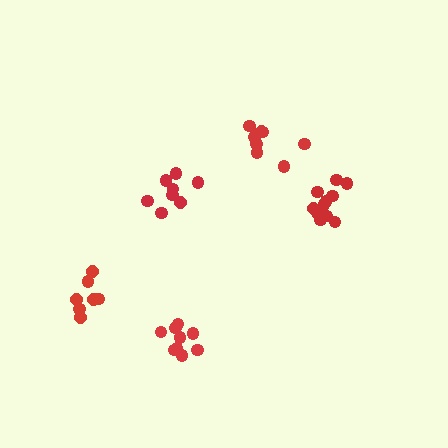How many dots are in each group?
Group 1: 9 dots, Group 2: 7 dots, Group 3: 11 dots, Group 4: 8 dots, Group 5: 9 dots (44 total).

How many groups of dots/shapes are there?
There are 5 groups.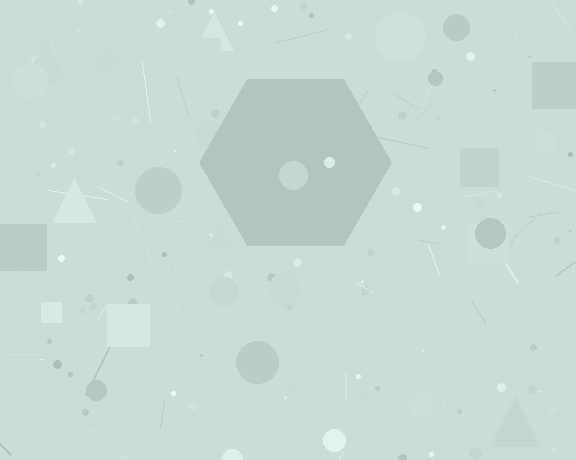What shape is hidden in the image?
A hexagon is hidden in the image.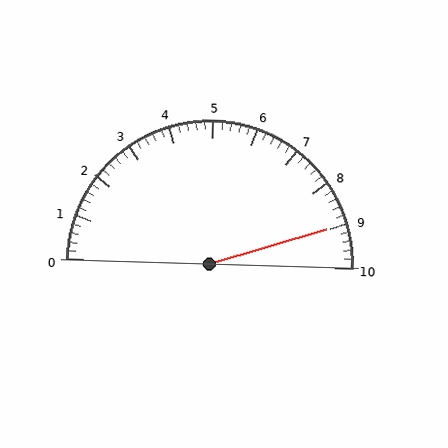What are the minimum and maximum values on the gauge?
The gauge ranges from 0 to 10.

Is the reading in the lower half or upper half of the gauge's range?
The reading is in the upper half of the range (0 to 10).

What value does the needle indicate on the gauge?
The needle indicates approximately 9.0.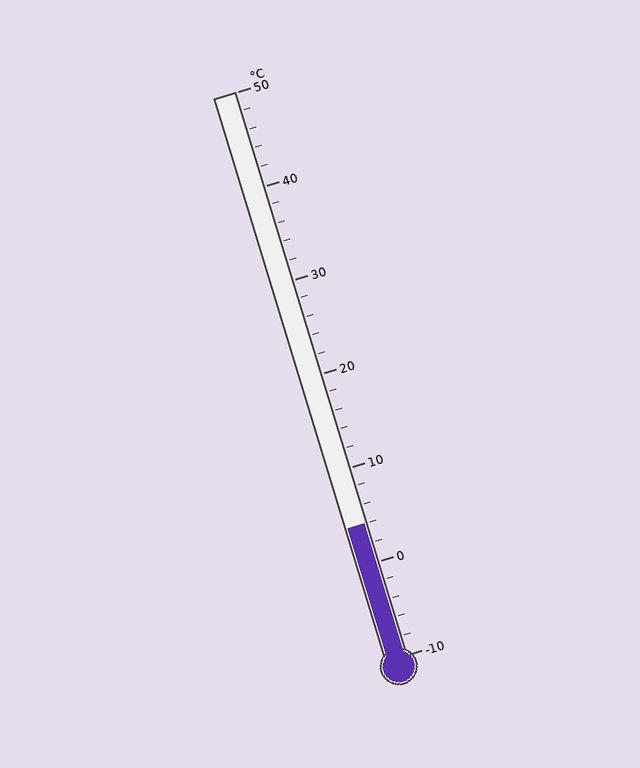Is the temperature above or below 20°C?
The temperature is below 20°C.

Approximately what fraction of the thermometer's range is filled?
The thermometer is filled to approximately 25% of its range.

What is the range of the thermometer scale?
The thermometer scale ranges from -10°C to 50°C.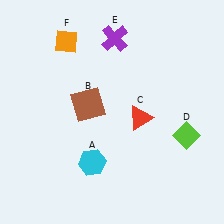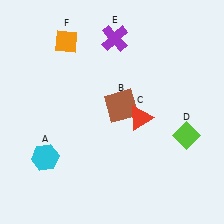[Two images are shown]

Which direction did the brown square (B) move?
The brown square (B) moved right.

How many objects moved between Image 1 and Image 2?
2 objects moved between the two images.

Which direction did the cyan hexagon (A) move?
The cyan hexagon (A) moved left.